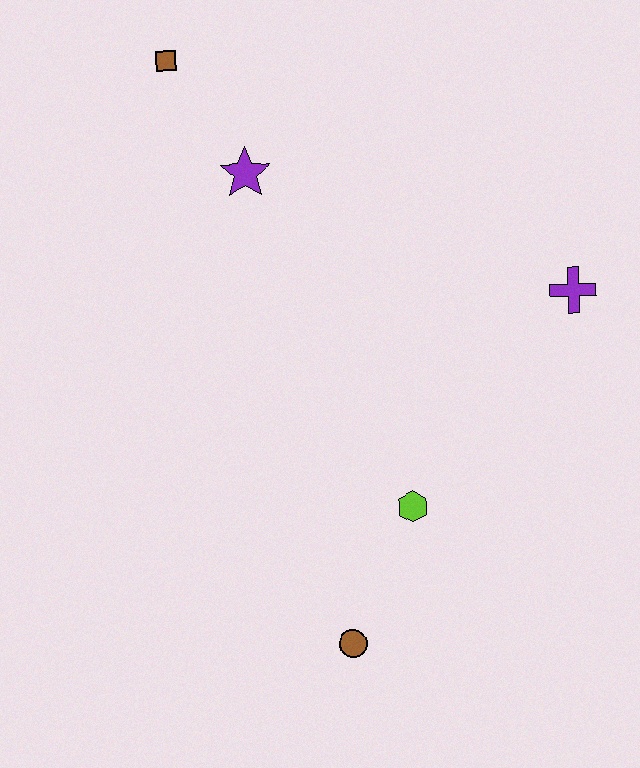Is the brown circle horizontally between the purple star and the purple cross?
Yes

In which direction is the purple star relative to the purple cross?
The purple star is to the left of the purple cross.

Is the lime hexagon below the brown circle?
No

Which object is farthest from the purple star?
The brown circle is farthest from the purple star.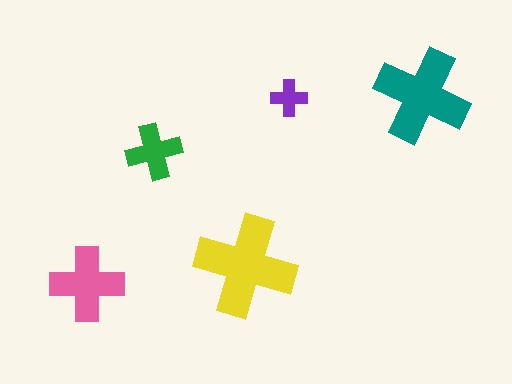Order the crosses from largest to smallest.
the yellow one, the teal one, the pink one, the green one, the purple one.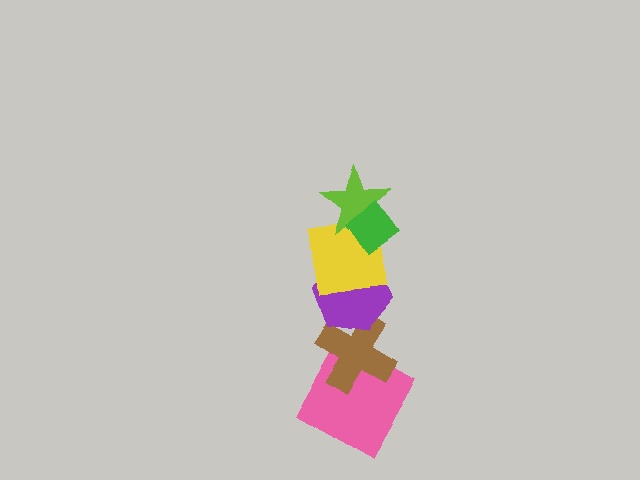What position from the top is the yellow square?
The yellow square is 3rd from the top.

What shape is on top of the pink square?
The brown cross is on top of the pink square.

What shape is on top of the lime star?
The green diamond is on top of the lime star.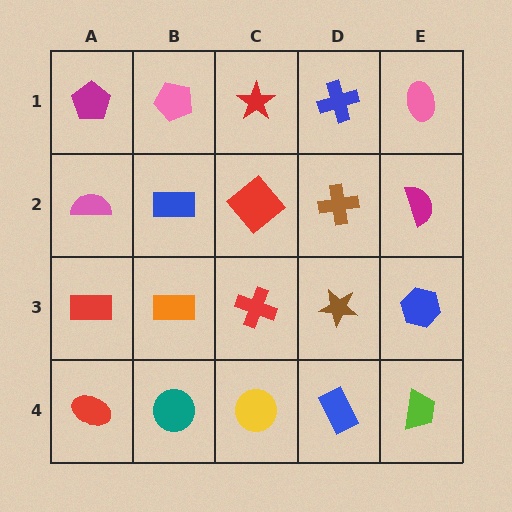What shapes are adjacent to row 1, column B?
A blue rectangle (row 2, column B), a magenta pentagon (row 1, column A), a red star (row 1, column C).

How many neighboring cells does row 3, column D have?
4.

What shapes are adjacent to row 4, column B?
An orange rectangle (row 3, column B), a red ellipse (row 4, column A), a yellow circle (row 4, column C).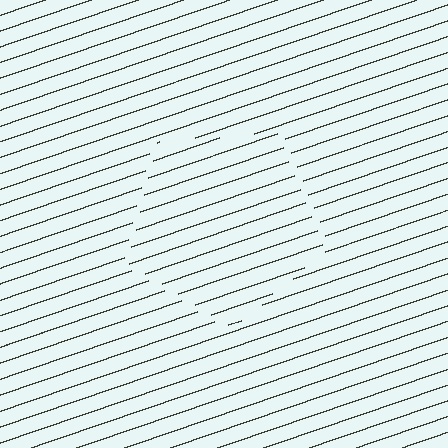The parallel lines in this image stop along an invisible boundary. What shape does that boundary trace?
An illusory pentagon. The interior of the shape contains the same grating, shifted by half a period — the contour is defined by the phase discontinuity where line-ends from the inner and outer gratings abut.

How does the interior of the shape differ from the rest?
The interior of the shape contains the same grating, shifted by half a period — the contour is defined by the phase discontinuity where line-ends from the inner and outer gratings abut.